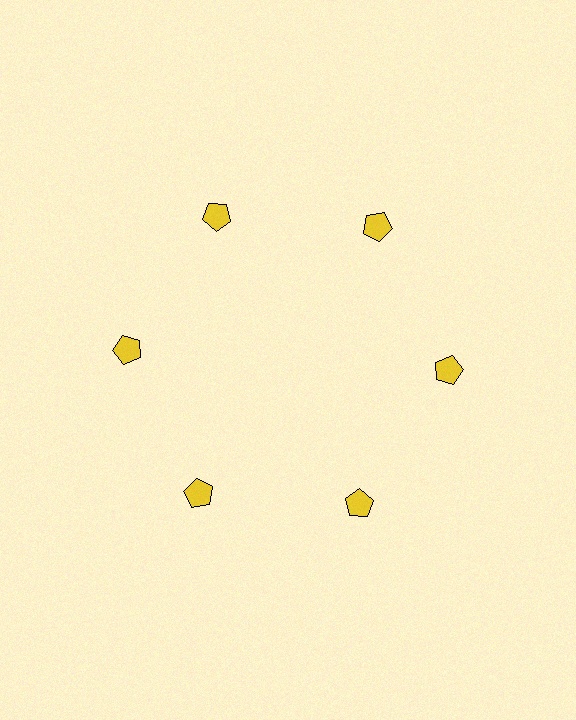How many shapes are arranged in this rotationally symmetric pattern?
There are 6 shapes, arranged in 6 groups of 1.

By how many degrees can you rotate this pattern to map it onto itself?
The pattern maps onto itself every 60 degrees of rotation.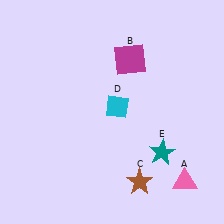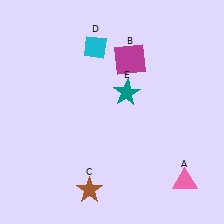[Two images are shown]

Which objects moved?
The objects that moved are: the brown star (C), the cyan diamond (D), the teal star (E).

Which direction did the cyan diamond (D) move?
The cyan diamond (D) moved up.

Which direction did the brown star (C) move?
The brown star (C) moved left.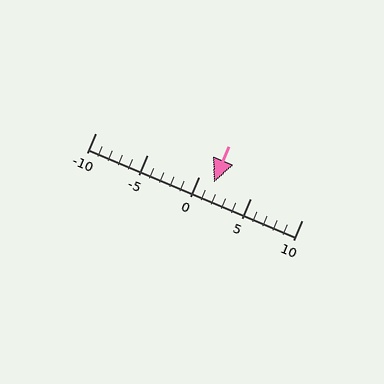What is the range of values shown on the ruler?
The ruler shows values from -10 to 10.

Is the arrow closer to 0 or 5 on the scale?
The arrow is closer to 0.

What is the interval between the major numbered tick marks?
The major tick marks are spaced 5 units apart.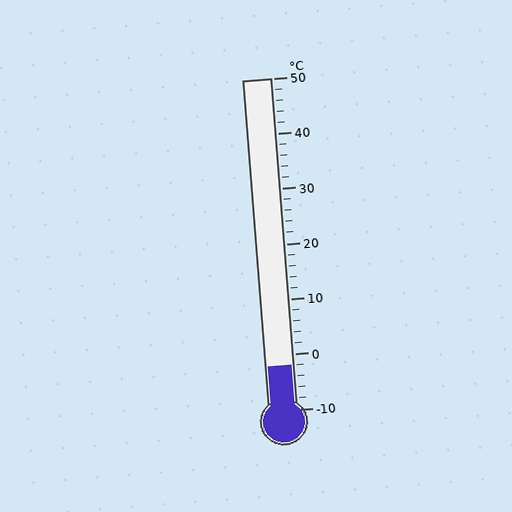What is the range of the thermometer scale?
The thermometer scale ranges from -10°C to 50°C.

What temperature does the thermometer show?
The thermometer shows approximately -2°C.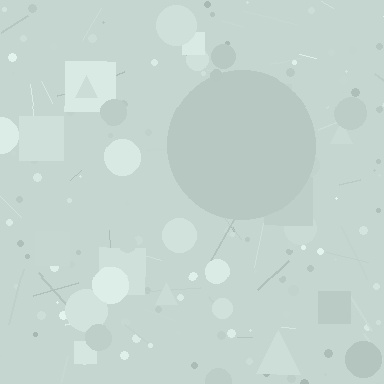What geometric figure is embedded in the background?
A circle is embedded in the background.